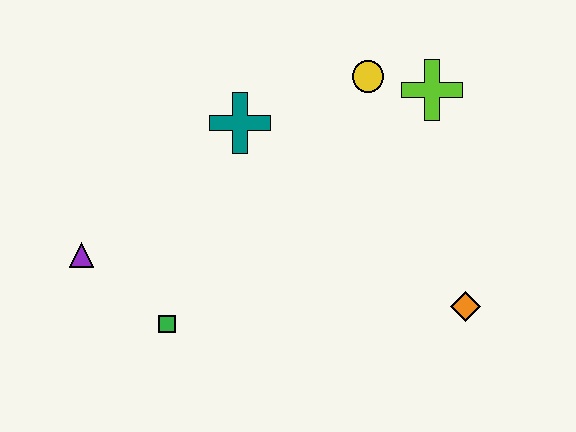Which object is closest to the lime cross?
The yellow circle is closest to the lime cross.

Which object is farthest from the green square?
The lime cross is farthest from the green square.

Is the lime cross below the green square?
No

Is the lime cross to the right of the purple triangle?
Yes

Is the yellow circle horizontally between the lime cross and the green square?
Yes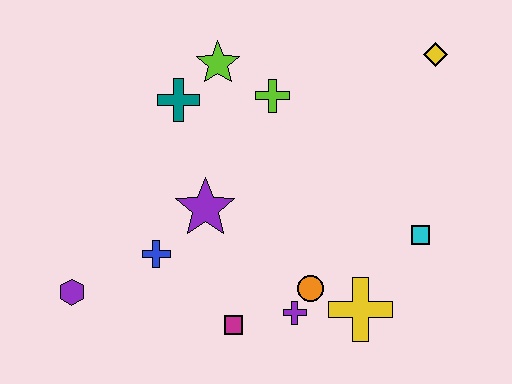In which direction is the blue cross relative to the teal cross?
The blue cross is below the teal cross.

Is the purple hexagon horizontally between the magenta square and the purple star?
No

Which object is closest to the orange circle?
The purple cross is closest to the orange circle.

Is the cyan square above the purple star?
No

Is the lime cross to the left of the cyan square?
Yes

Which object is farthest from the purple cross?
The yellow diamond is farthest from the purple cross.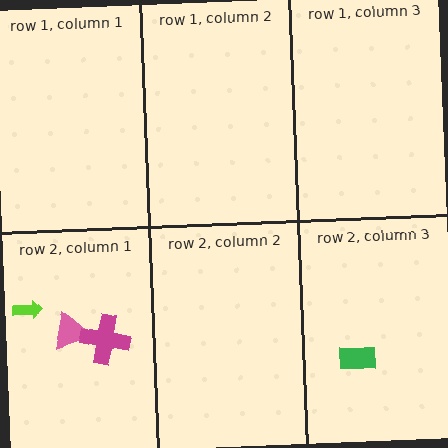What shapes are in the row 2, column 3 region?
The green rectangle.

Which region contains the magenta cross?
The row 2, column 1 region.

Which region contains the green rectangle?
The row 2, column 3 region.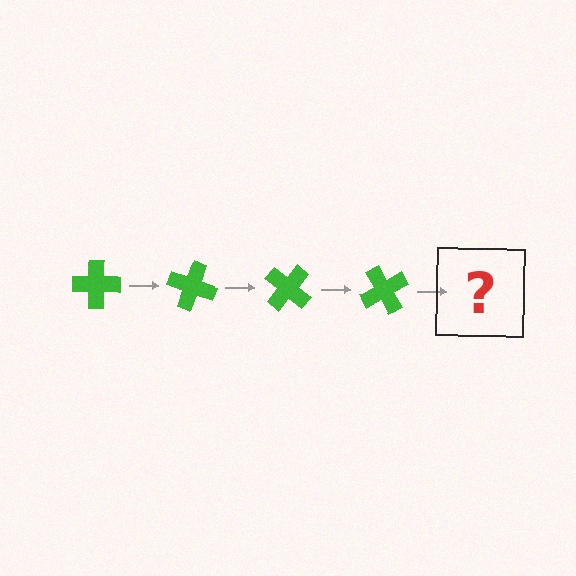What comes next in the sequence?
The next element should be a green cross rotated 80 degrees.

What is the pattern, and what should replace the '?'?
The pattern is that the cross rotates 20 degrees each step. The '?' should be a green cross rotated 80 degrees.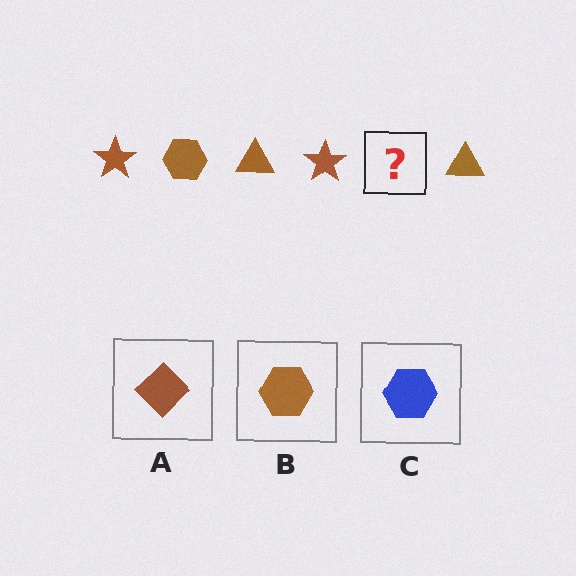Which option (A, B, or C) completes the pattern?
B.